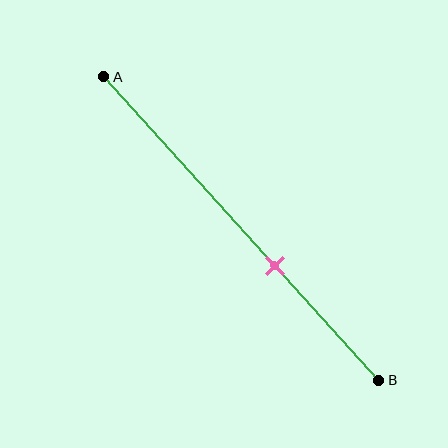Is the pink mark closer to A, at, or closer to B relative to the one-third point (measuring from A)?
The pink mark is closer to point B than the one-third point of segment AB.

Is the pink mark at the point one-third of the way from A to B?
No, the mark is at about 60% from A, not at the 33% one-third point.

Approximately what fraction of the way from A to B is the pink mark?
The pink mark is approximately 60% of the way from A to B.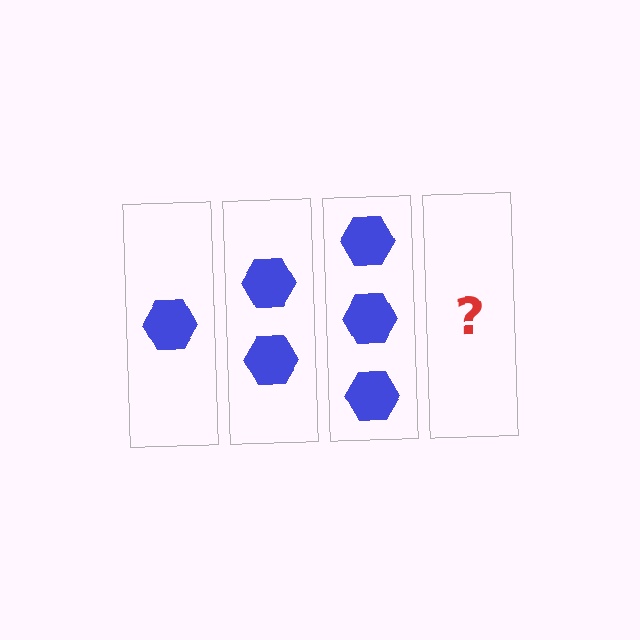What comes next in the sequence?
The next element should be 4 hexagons.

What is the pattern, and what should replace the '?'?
The pattern is that each step adds one more hexagon. The '?' should be 4 hexagons.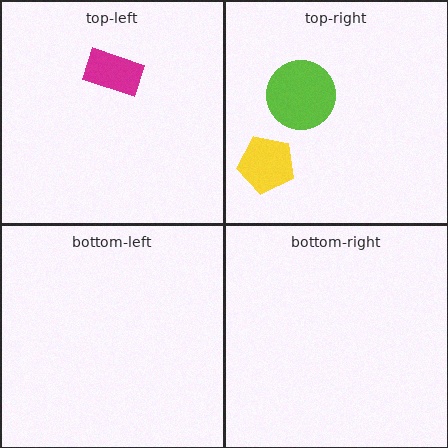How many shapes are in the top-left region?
1.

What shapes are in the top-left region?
The magenta rectangle.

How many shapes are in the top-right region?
2.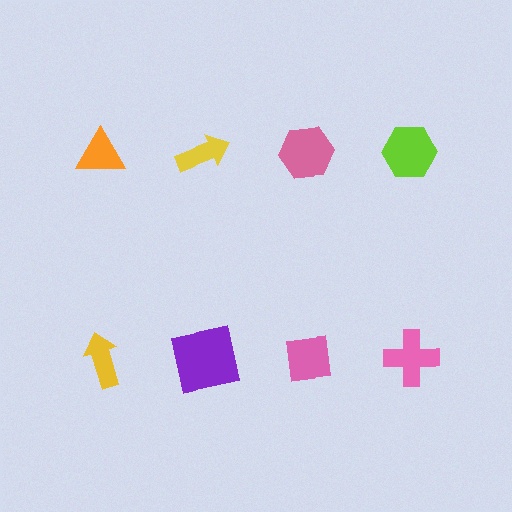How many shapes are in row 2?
4 shapes.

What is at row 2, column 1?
A yellow arrow.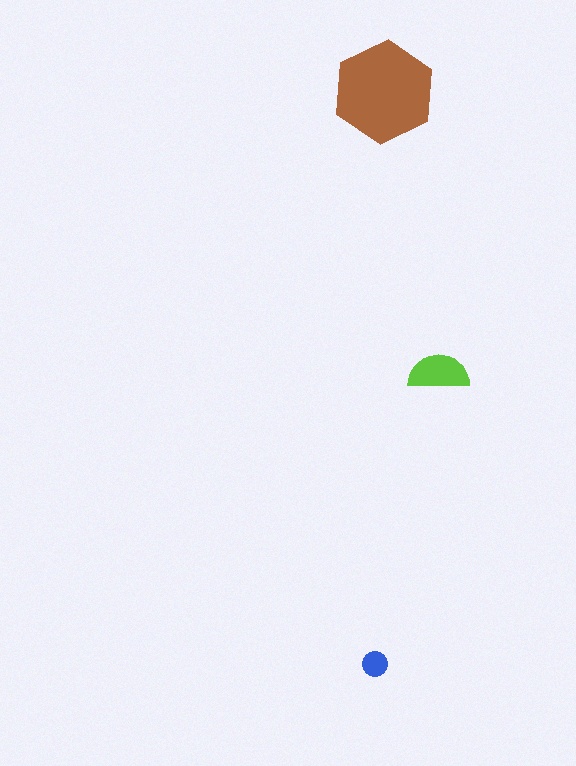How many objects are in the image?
There are 3 objects in the image.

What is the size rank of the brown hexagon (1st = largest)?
1st.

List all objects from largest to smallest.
The brown hexagon, the lime semicircle, the blue circle.